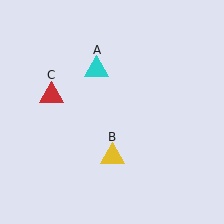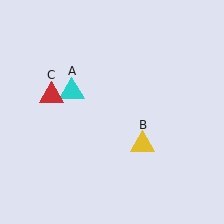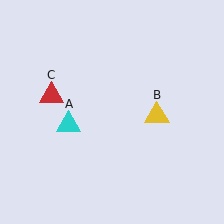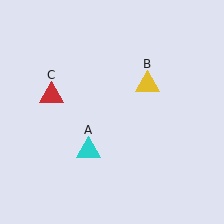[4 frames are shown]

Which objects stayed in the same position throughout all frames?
Red triangle (object C) remained stationary.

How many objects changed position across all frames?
2 objects changed position: cyan triangle (object A), yellow triangle (object B).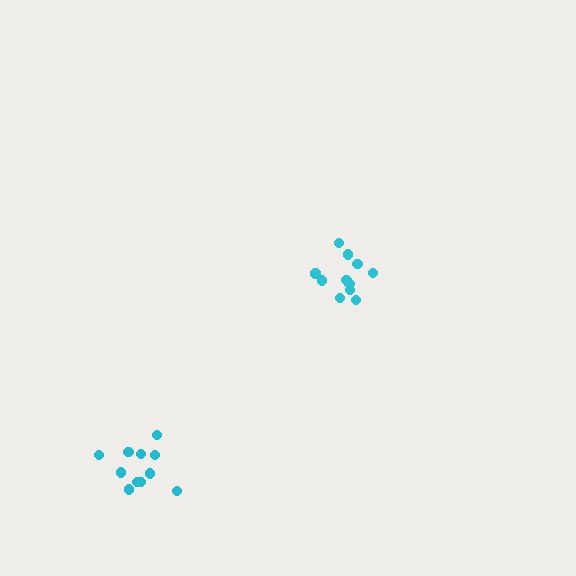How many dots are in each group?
Group 1: 11 dots, Group 2: 11 dots (22 total).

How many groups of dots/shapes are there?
There are 2 groups.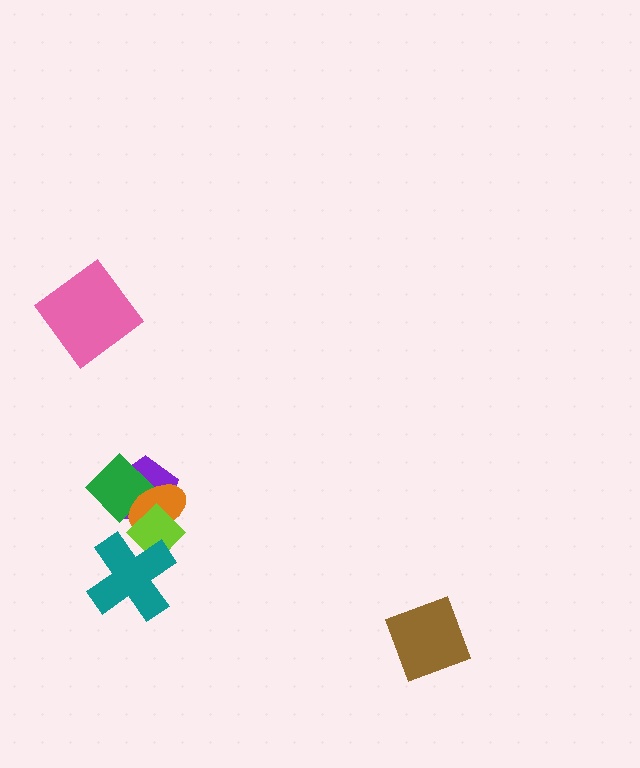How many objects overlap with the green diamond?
3 objects overlap with the green diamond.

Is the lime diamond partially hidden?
Yes, it is partially covered by another shape.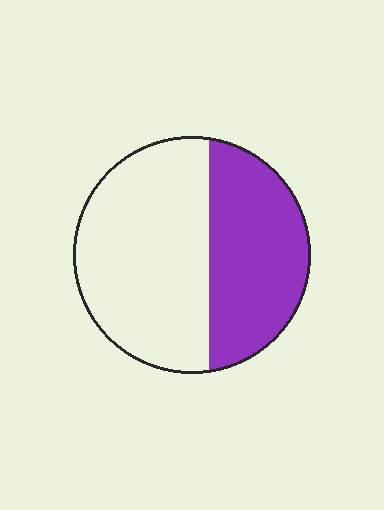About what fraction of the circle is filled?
About two fifths (2/5).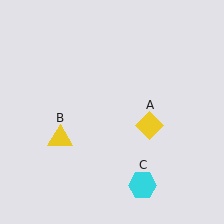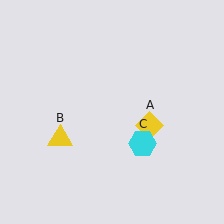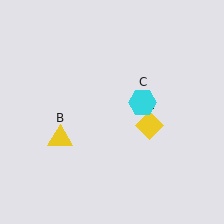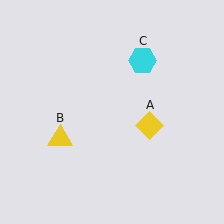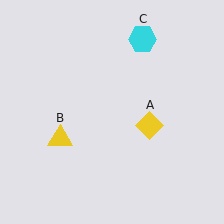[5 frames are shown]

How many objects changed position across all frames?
1 object changed position: cyan hexagon (object C).